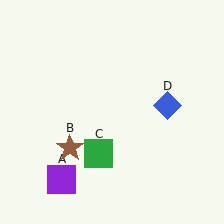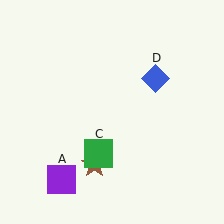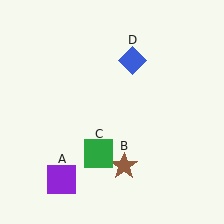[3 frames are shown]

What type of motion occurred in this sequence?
The brown star (object B), blue diamond (object D) rotated counterclockwise around the center of the scene.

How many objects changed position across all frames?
2 objects changed position: brown star (object B), blue diamond (object D).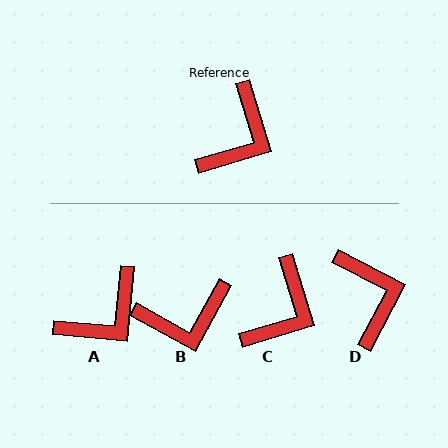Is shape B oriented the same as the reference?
No, it is off by about 46 degrees.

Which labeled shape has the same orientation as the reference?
C.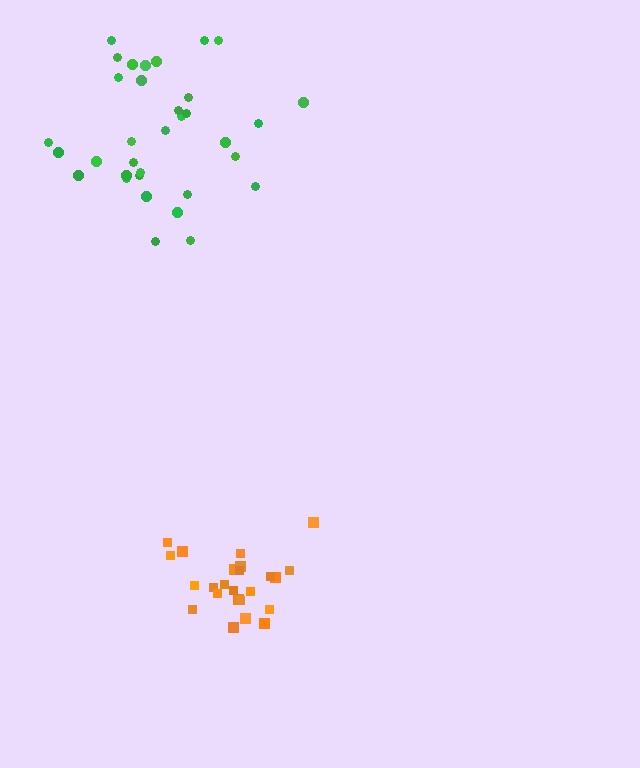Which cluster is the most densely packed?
Orange.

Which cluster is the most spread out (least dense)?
Green.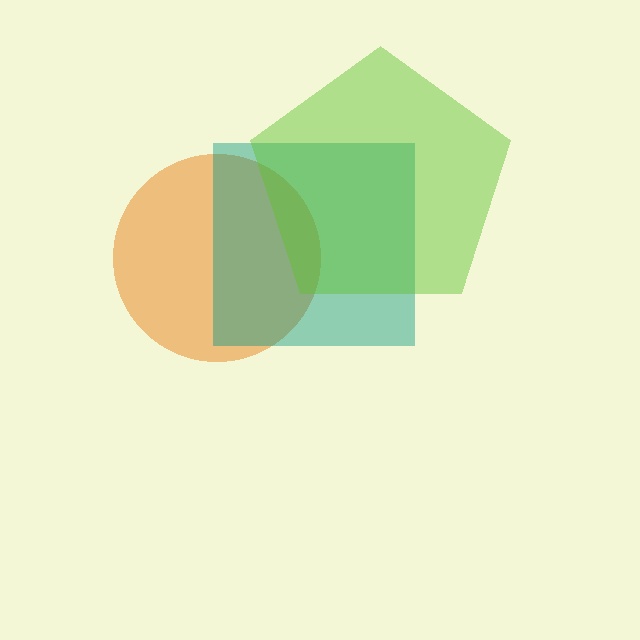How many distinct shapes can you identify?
There are 3 distinct shapes: an orange circle, a teal square, a lime pentagon.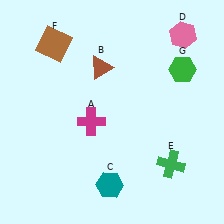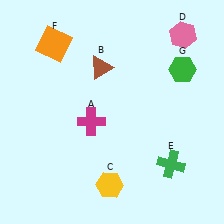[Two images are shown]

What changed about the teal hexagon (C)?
In Image 1, C is teal. In Image 2, it changed to yellow.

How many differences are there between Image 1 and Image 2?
There are 2 differences between the two images.